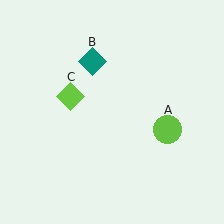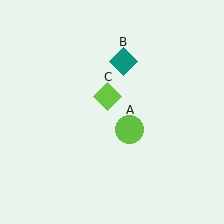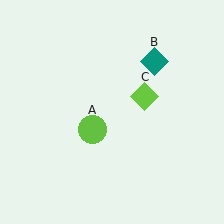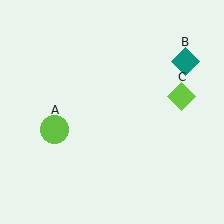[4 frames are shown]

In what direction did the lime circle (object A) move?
The lime circle (object A) moved left.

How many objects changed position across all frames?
3 objects changed position: lime circle (object A), teal diamond (object B), lime diamond (object C).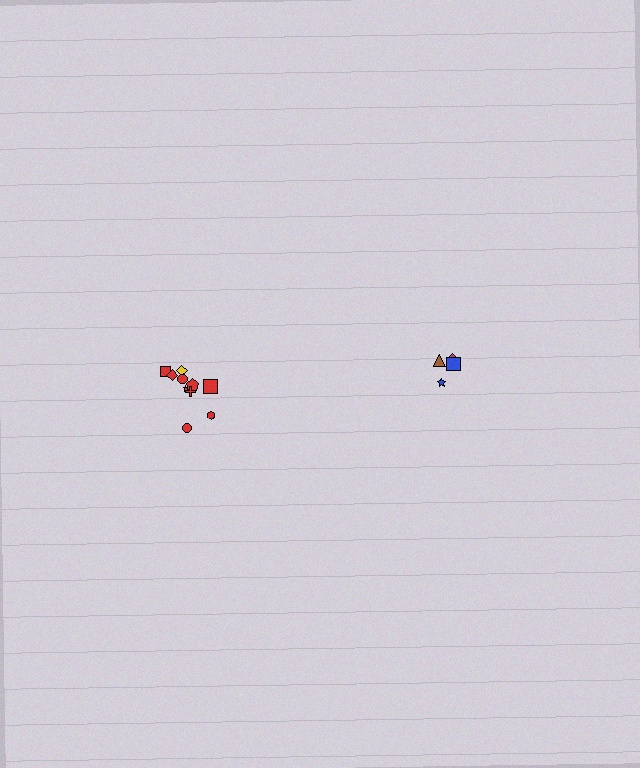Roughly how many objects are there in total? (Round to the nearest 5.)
Roughly 15 objects in total.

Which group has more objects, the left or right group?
The left group.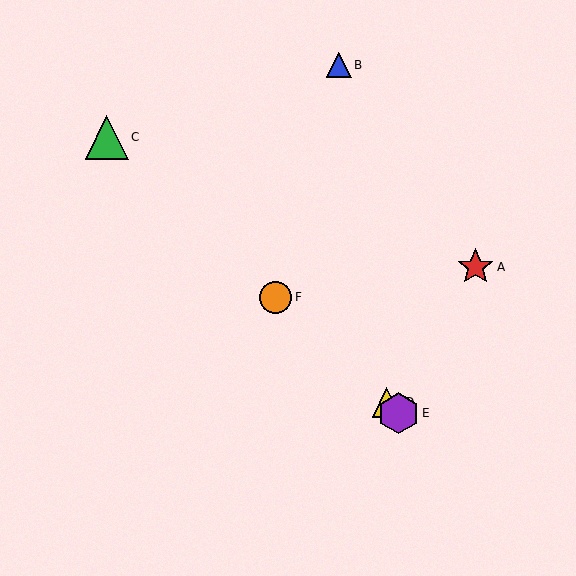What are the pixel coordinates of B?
Object B is at (339, 65).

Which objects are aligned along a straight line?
Objects C, D, E, F are aligned along a straight line.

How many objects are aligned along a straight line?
4 objects (C, D, E, F) are aligned along a straight line.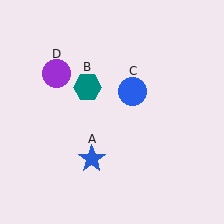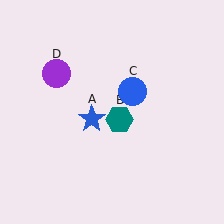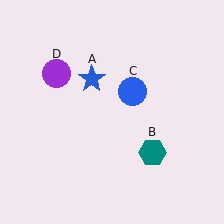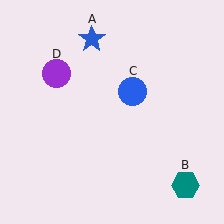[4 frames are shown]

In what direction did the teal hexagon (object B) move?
The teal hexagon (object B) moved down and to the right.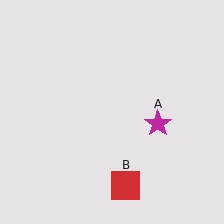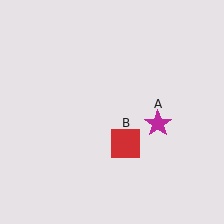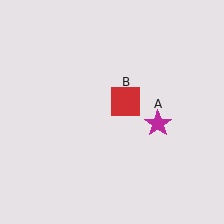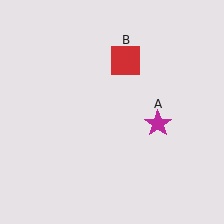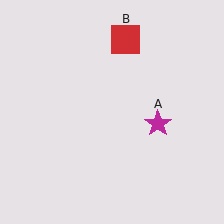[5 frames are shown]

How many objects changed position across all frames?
1 object changed position: red square (object B).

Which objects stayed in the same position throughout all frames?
Magenta star (object A) remained stationary.